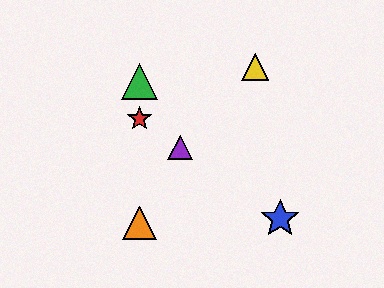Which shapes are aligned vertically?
The red star, the green triangle, the orange triangle are aligned vertically.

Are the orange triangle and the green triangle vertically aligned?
Yes, both are at x≈140.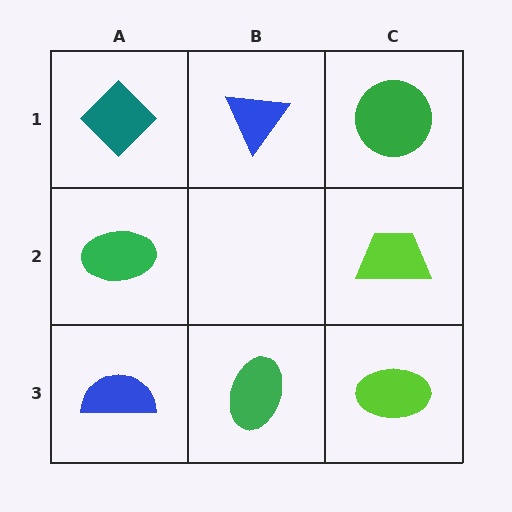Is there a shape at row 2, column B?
No, that cell is empty.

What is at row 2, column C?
A lime trapezoid.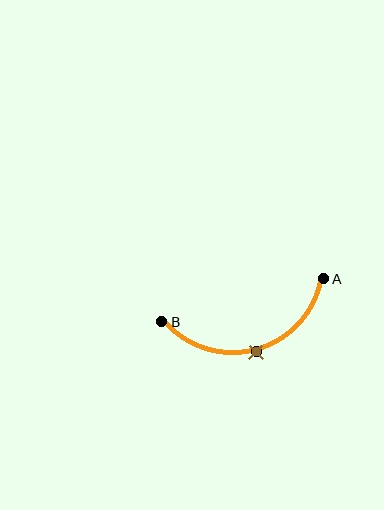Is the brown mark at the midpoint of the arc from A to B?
Yes. The brown mark lies on the arc at equal arc-length from both A and B — it is the arc midpoint.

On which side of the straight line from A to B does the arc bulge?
The arc bulges below the straight line connecting A and B.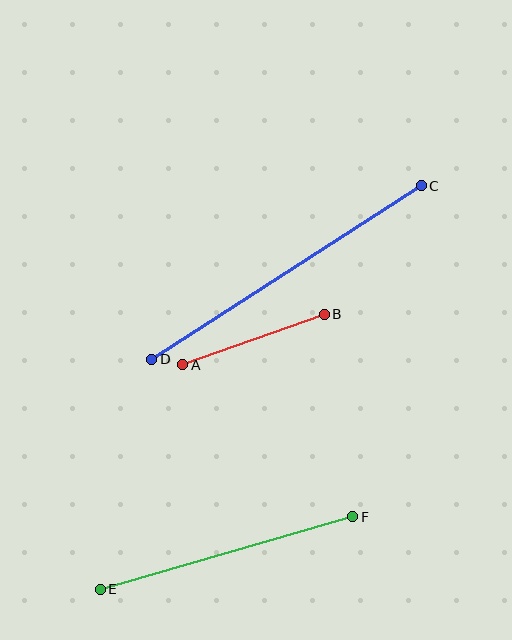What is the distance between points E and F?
The distance is approximately 262 pixels.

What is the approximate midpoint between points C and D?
The midpoint is at approximately (286, 272) pixels.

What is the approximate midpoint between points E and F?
The midpoint is at approximately (226, 553) pixels.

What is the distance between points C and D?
The distance is approximately 320 pixels.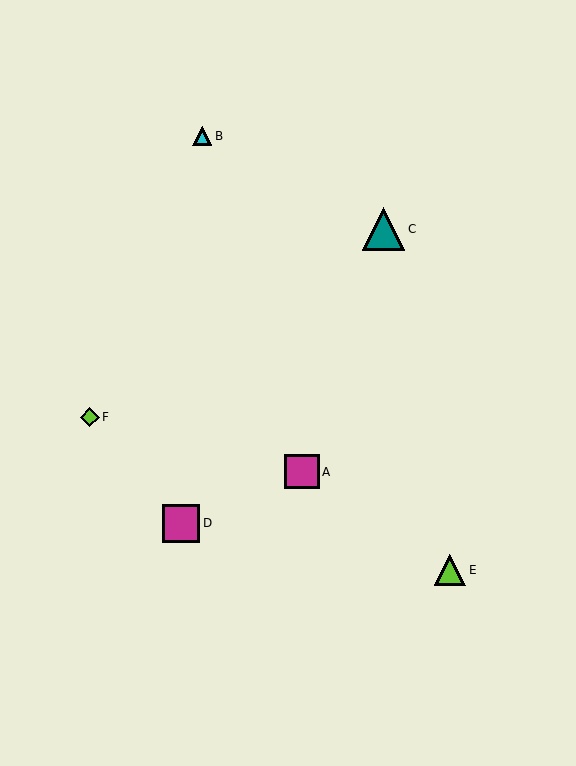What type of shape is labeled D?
Shape D is a magenta square.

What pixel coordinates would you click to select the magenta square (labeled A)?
Click at (302, 472) to select the magenta square A.